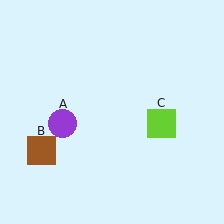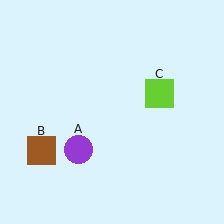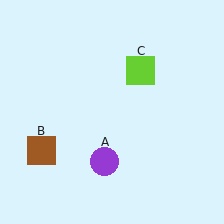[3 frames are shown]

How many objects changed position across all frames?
2 objects changed position: purple circle (object A), lime square (object C).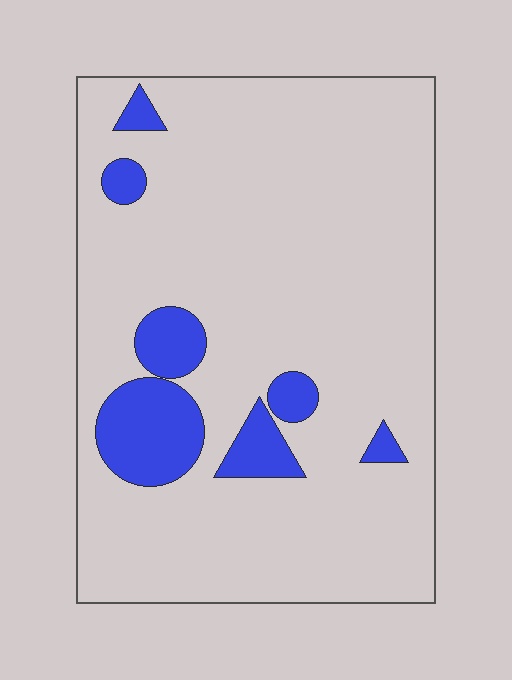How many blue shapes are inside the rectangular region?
7.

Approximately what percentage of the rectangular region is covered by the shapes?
Approximately 15%.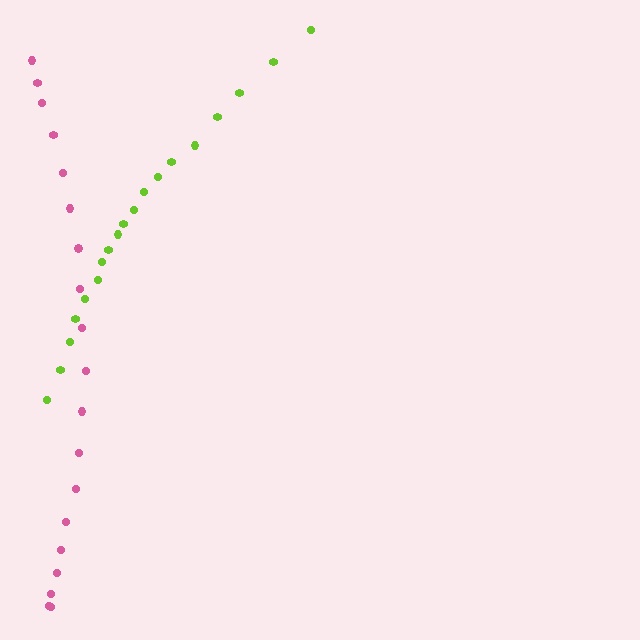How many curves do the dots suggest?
There are 2 distinct paths.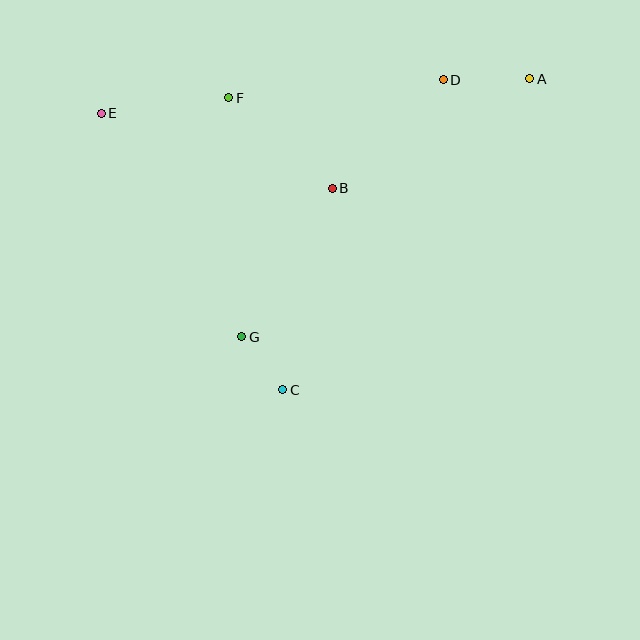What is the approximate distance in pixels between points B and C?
The distance between B and C is approximately 208 pixels.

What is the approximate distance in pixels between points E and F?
The distance between E and F is approximately 128 pixels.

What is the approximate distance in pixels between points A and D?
The distance between A and D is approximately 86 pixels.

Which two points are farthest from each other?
Points A and E are farthest from each other.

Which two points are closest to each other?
Points C and G are closest to each other.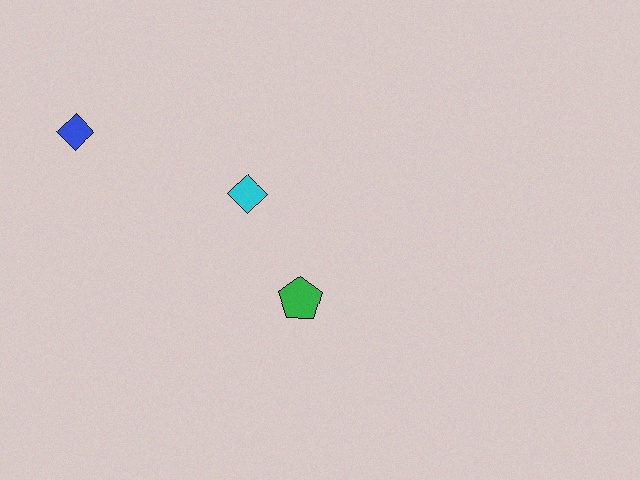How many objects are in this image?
There are 3 objects.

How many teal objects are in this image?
There are no teal objects.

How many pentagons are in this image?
There is 1 pentagon.